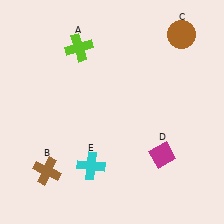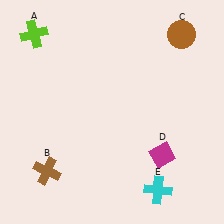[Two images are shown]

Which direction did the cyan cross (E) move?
The cyan cross (E) moved right.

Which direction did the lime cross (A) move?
The lime cross (A) moved left.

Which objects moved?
The objects that moved are: the lime cross (A), the cyan cross (E).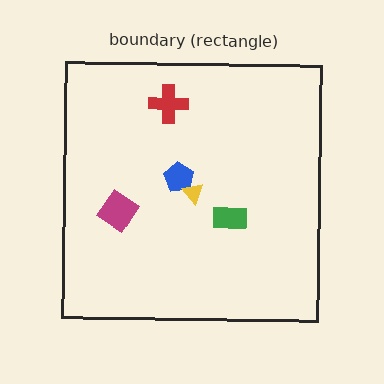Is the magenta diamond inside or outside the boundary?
Inside.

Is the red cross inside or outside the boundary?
Inside.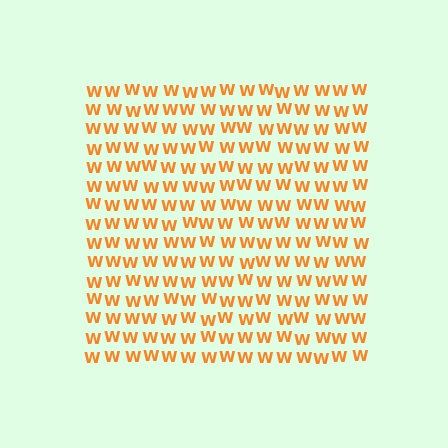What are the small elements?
The small elements are letter W's.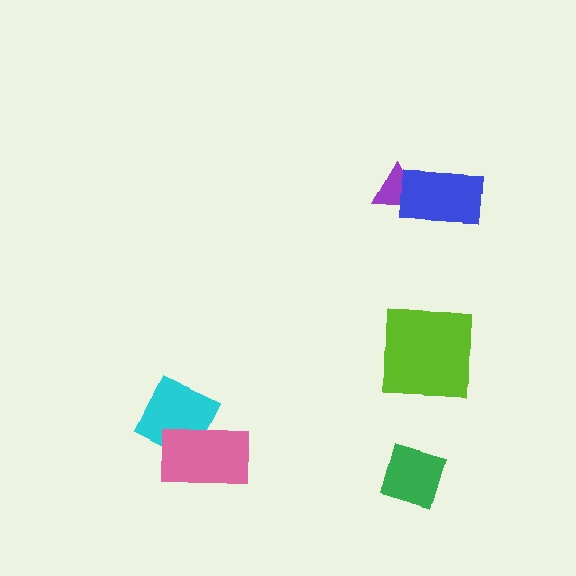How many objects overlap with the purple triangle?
1 object overlaps with the purple triangle.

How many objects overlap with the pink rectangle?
1 object overlaps with the pink rectangle.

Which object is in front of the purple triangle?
The blue rectangle is in front of the purple triangle.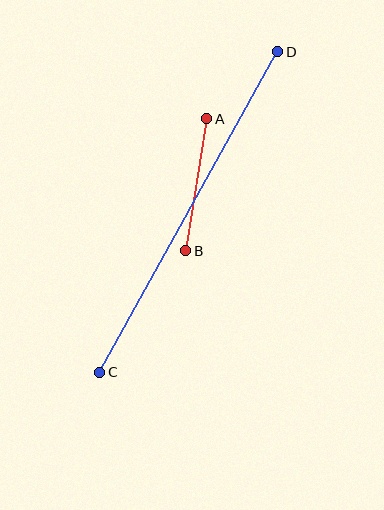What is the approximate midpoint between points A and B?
The midpoint is at approximately (196, 185) pixels.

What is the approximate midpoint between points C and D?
The midpoint is at approximately (189, 212) pixels.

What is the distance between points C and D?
The distance is approximately 367 pixels.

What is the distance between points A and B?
The distance is approximately 134 pixels.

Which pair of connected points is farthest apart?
Points C and D are farthest apart.